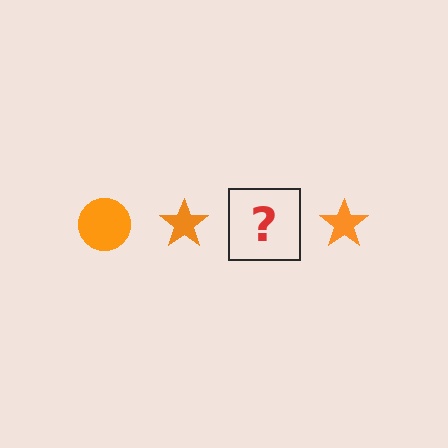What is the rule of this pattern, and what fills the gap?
The rule is that the pattern cycles through circle, star shapes in orange. The gap should be filled with an orange circle.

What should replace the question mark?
The question mark should be replaced with an orange circle.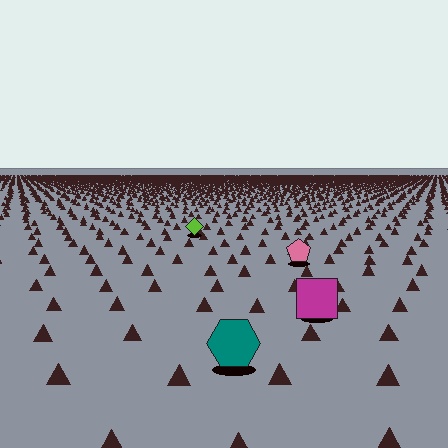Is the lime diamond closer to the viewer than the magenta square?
No. The magenta square is closer — you can tell from the texture gradient: the ground texture is coarser near it.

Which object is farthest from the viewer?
The lime diamond is farthest from the viewer. It appears smaller and the ground texture around it is denser.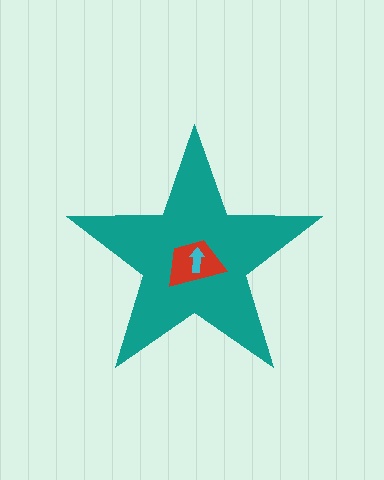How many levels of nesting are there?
3.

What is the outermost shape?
The teal star.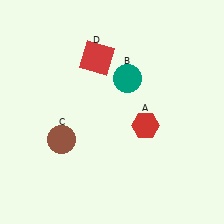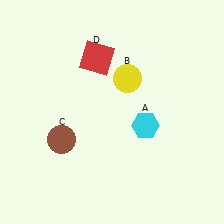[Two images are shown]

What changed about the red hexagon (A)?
In Image 1, A is red. In Image 2, it changed to cyan.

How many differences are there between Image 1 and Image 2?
There are 2 differences between the two images.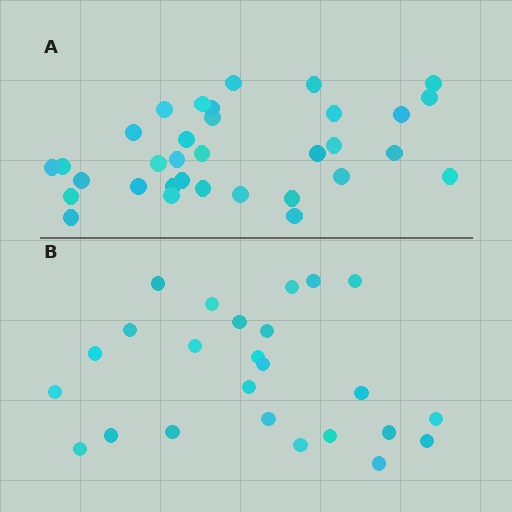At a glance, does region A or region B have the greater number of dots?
Region A (the top region) has more dots.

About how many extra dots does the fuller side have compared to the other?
Region A has roughly 8 or so more dots than region B.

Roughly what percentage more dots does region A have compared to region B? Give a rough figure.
About 30% more.